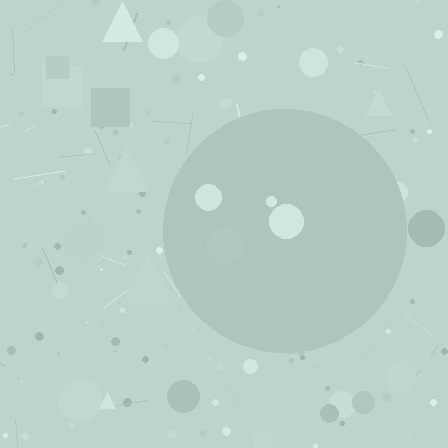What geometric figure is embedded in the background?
A circle is embedded in the background.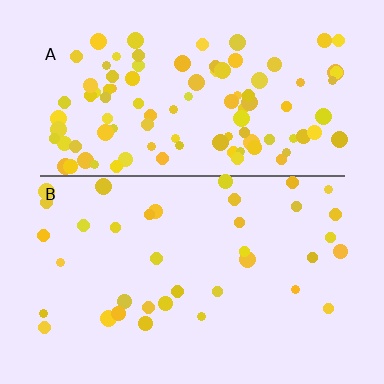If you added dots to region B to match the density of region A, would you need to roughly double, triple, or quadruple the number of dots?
Approximately triple.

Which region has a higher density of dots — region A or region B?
A (the top).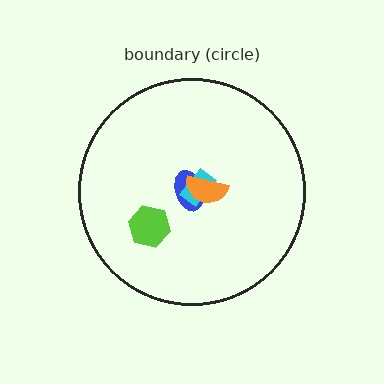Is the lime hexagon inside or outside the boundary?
Inside.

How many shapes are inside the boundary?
4 inside, 0 outside.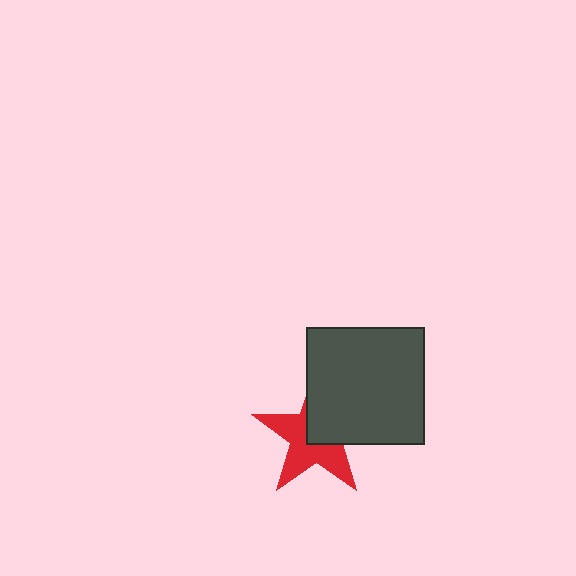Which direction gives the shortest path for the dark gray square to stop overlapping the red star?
Moving toward the upper-right gives the shortest separation.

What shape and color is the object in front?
The object in front is a dark gray square.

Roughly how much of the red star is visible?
About half of it is visible (roughly 55%).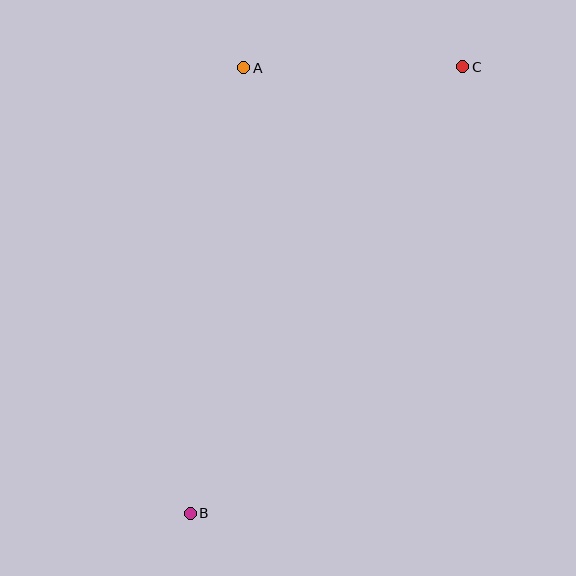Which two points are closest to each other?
Points A and C are closest to each other.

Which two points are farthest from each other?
Points B and C are farthest from each other.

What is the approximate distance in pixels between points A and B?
The distance between A and B is approximately 449 pixels.